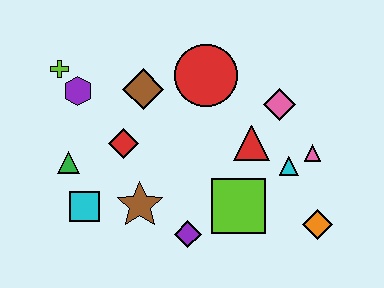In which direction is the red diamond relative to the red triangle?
The red diamond is to the left of the red triangle.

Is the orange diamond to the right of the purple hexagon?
Yes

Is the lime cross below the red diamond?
No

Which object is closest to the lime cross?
The purple hexagon is closest to the lime cross.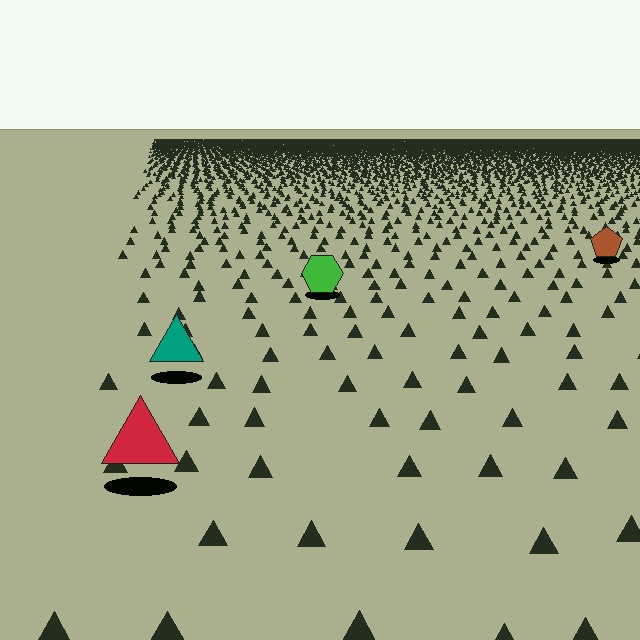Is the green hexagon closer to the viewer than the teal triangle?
No. The teal triangle is closer — you can tell from the texture gradient: the ground texture is coarser near it.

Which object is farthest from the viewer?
The brown pentagon is farthest from the viewer. It appears smaller and the ground texture around it is denser.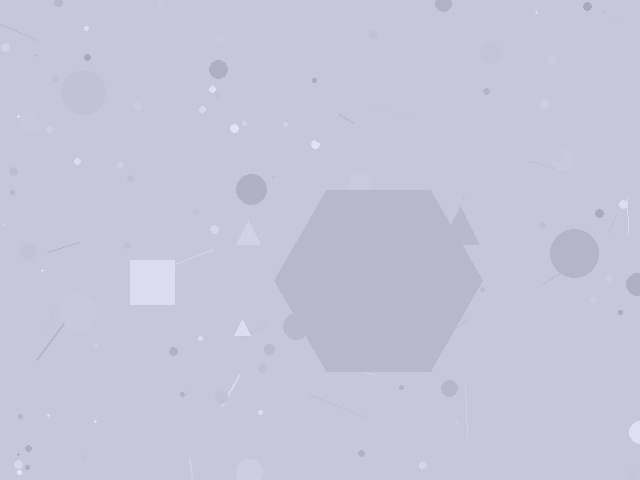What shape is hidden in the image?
A hexagon is hidden in the image.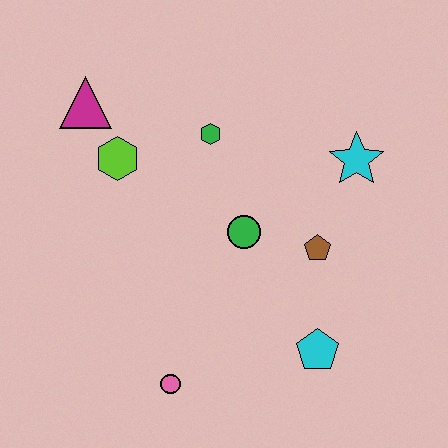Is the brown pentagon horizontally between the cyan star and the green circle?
Yes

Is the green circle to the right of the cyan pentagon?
No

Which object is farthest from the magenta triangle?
The cyan pentagon is farthest from the magenta triangle.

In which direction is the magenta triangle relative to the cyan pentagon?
The magenta triangle is above the cyan pentagon.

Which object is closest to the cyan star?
The brown pentagon is closest to the cyan star.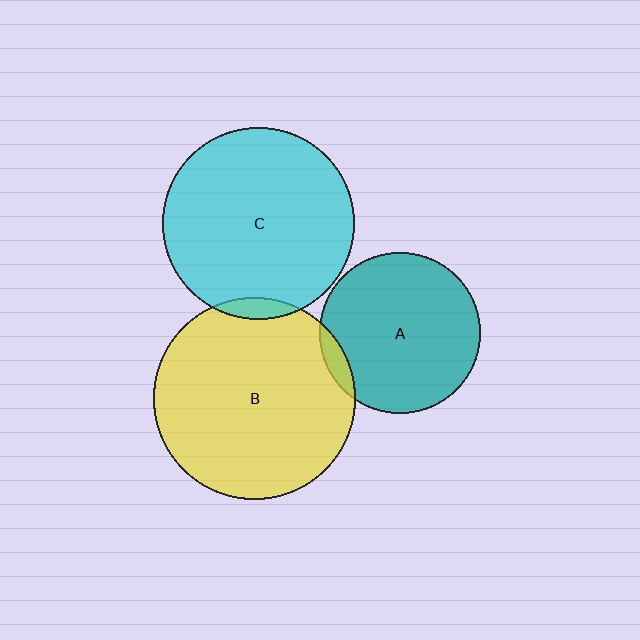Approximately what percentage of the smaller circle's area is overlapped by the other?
Approximately 5%.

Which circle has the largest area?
Circle B (yellow).